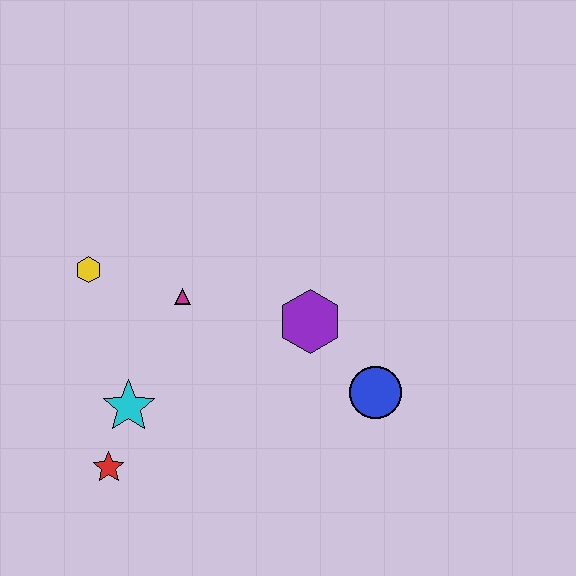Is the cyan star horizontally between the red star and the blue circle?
Yes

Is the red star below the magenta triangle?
Yes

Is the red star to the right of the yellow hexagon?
Yes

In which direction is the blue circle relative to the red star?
The blue circle is to the right of the red star.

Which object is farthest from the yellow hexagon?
The blue circle is farthest from the yellow hexagon.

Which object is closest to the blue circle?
The purple hexagon is closest to the blue circle.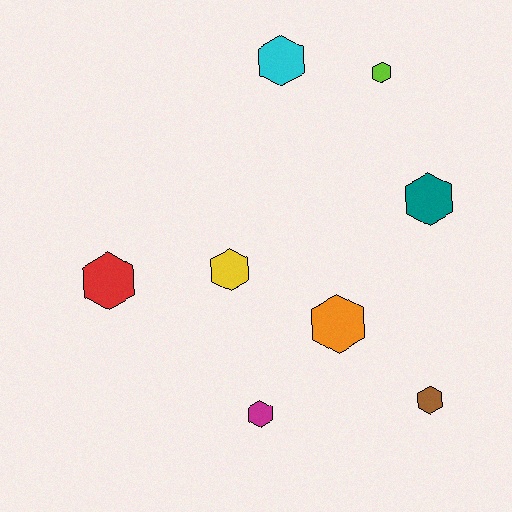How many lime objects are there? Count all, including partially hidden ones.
There is 1 lime object.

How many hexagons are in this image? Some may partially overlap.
There are 8 hexagons.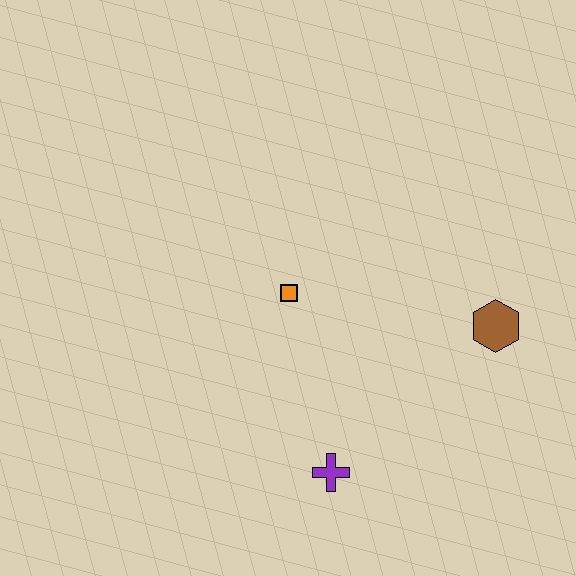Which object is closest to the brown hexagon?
The orange square is closest to the brown hexagon.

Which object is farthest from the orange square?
The brown hexagon is farthest from the orange square.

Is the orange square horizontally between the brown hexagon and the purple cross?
No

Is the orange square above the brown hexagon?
Yes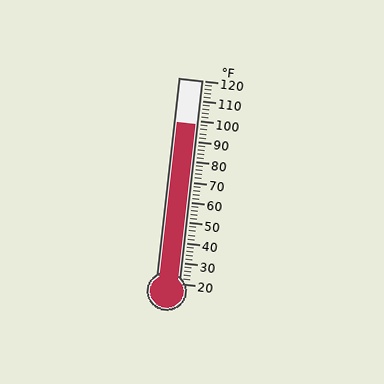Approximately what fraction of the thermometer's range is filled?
The thermometer is filled to approximately 80% of its range.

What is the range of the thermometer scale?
The thermometer scale ranges from 20°F to 120°F.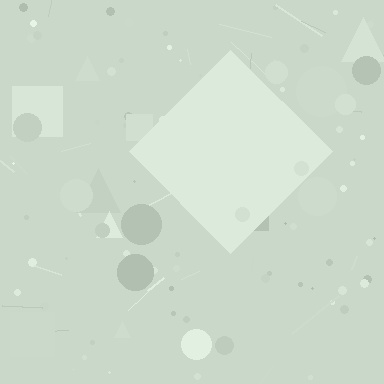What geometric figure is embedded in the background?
A diamond is embedded in the background.